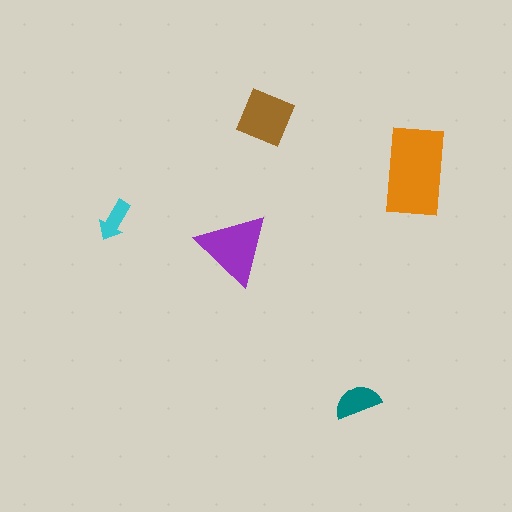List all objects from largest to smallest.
The orange rectangle, the purple triangle, the brown diamond, the teal semicircle, the cyan arrow.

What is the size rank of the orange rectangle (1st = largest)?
1st.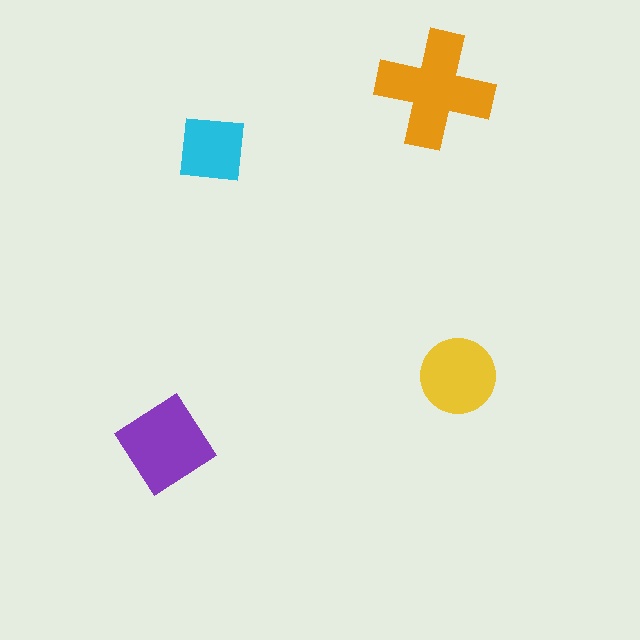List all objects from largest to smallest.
The orange cross, the purple diamond, the yellow circle, the cyan square.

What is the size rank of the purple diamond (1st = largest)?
2nd.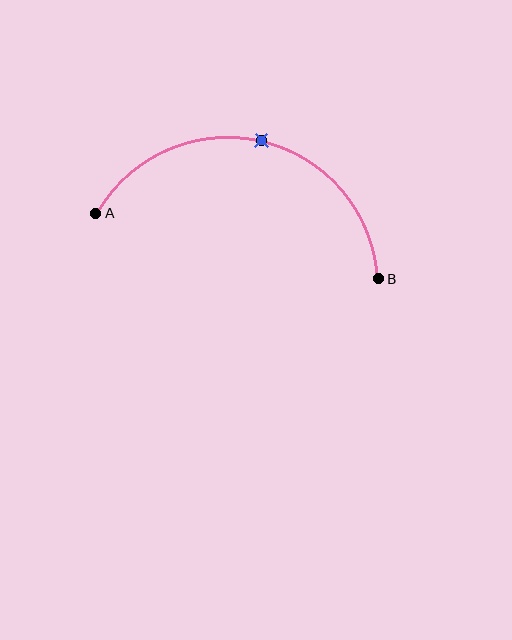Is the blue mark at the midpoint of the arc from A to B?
Yes. The blue mark lies on the arc at equal arc-length from both A and B — it is the arc midpoint.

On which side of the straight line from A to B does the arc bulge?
The arc bulges above the straight line connecting A and B.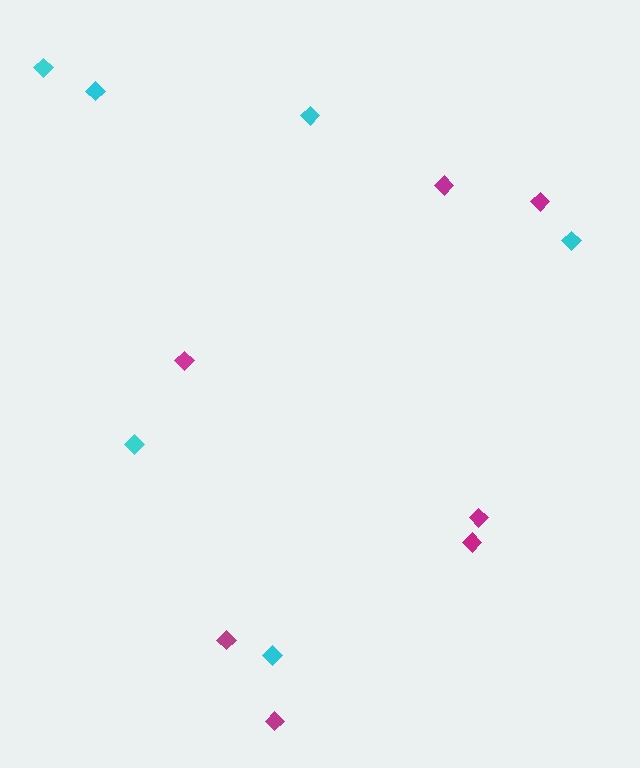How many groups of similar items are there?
There are 2 groups: one group of magenta diamonds (7) and one group of cyan diamonds (6).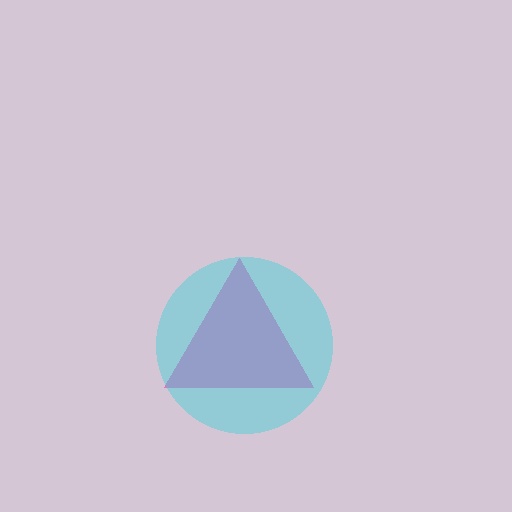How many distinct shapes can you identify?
There are 2 distinct shapes: a pink triangle, a cyan circle.